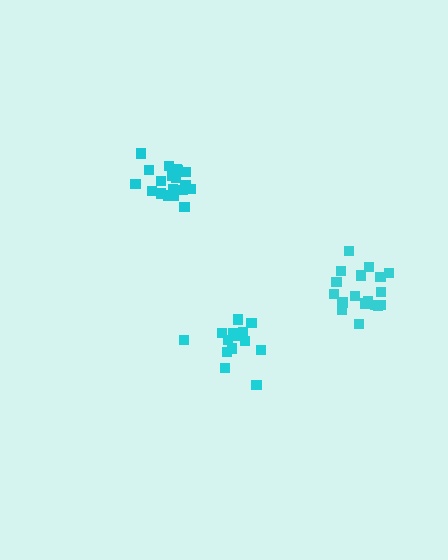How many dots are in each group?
Group 1: 19 dots, Group 2: 18 dots, Group 3: 15 dots (52 total).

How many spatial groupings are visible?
There are 3 spatial groupings.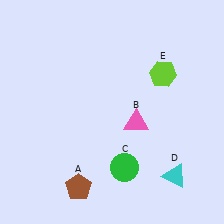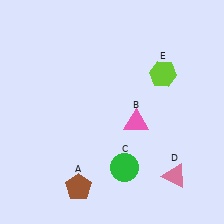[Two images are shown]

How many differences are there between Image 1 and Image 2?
There is 1 difference between the two images.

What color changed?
The triangle (D) changed from cyan in Image 1 to pink in Image 2.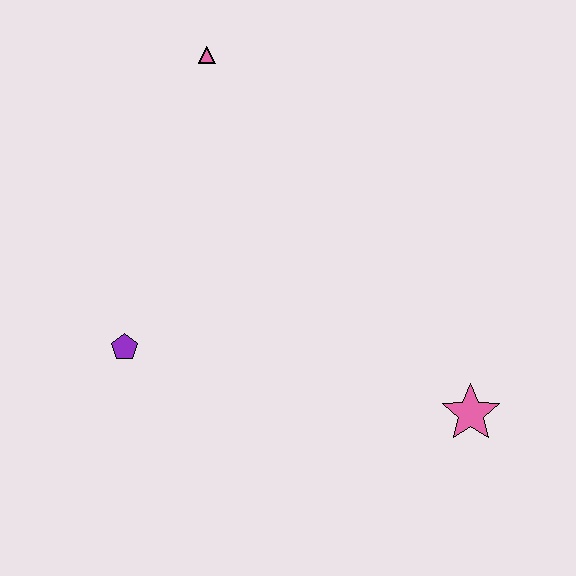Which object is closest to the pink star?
The purple pentagon is closest to the pink star.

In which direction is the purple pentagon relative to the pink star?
The purple pentagon is to the left of the pink star.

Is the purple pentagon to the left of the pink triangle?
Yes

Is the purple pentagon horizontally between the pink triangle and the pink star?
No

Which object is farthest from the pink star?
The pink triangle is farthest from the pink star.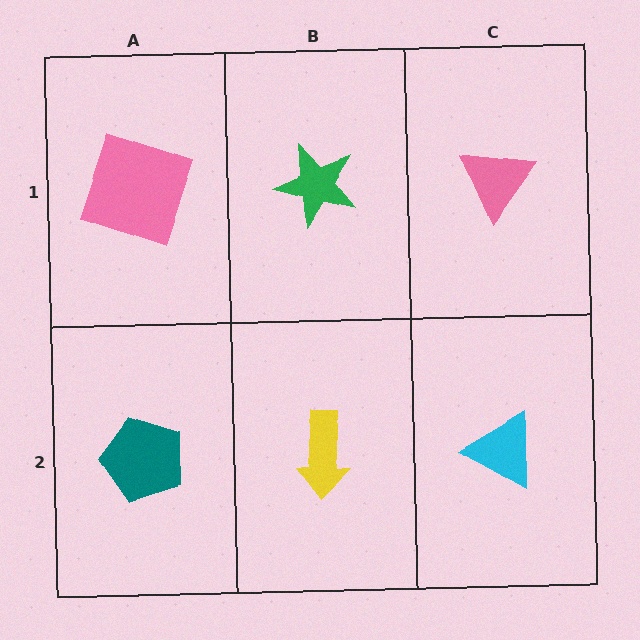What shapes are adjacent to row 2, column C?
A pink triangle (row 1, column C), a yellow arrow (row 2, column B).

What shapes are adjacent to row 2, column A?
A pink square (row 1, column A), a yellow arrow (row 2, column B).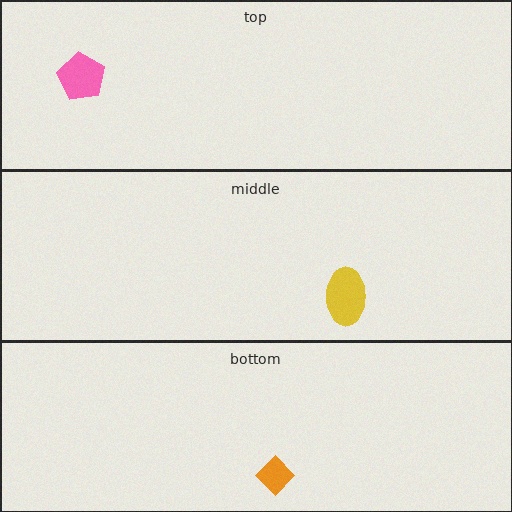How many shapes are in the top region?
1.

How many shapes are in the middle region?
1.